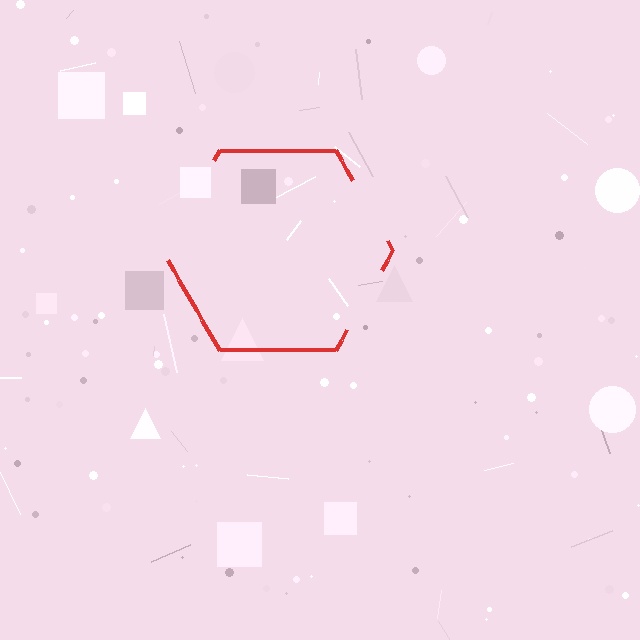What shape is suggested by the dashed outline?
The dashed outline suggests a hexagon.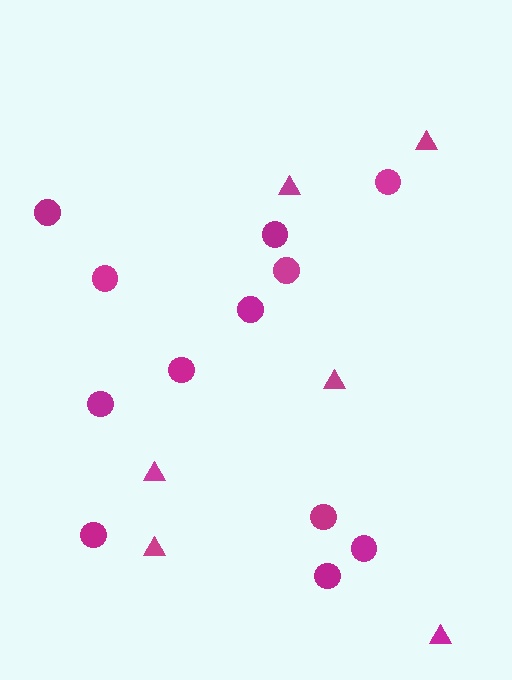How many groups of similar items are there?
There are 2 groups: one group of triangles (6) and one group of circles (12).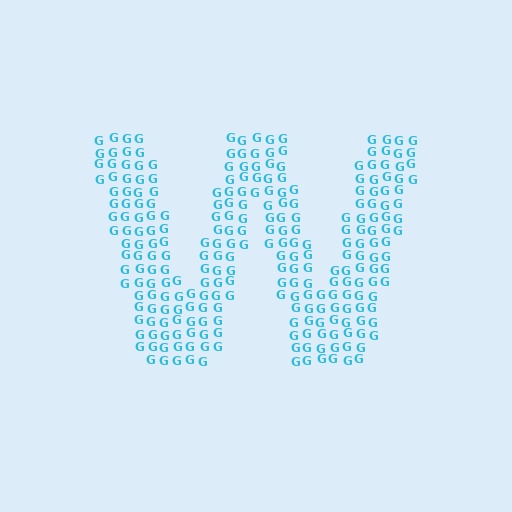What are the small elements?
The small elements are letter G's.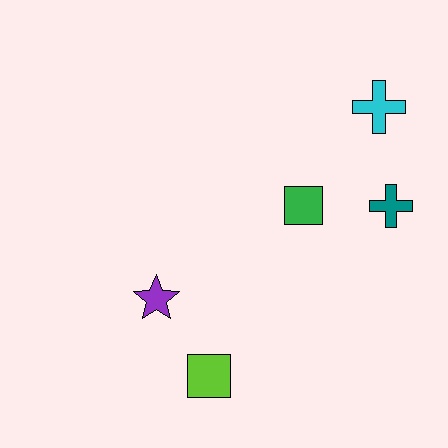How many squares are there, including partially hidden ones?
There are 2 squares.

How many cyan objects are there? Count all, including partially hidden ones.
There is 1 cyan object.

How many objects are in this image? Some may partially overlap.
There are 5 objects.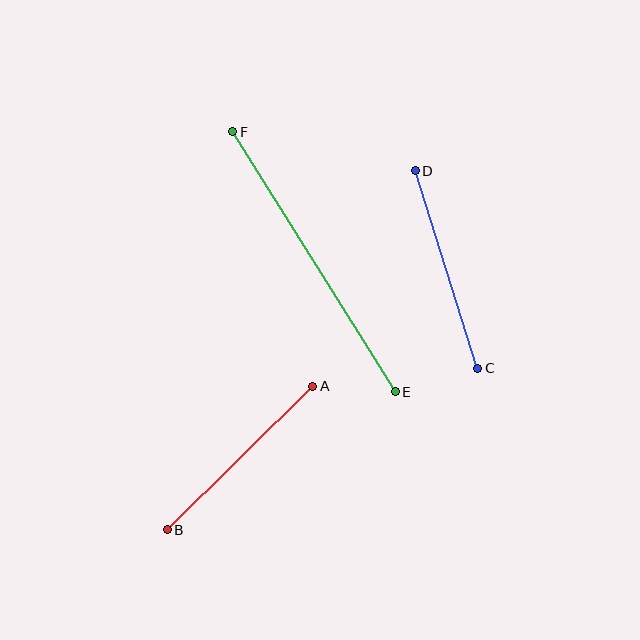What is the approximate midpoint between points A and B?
The midpoint is at approximately (240, 458) pixels.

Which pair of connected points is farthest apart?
Points E and F are farthest apart.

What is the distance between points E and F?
The distance is approximately 306 pixels.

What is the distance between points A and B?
The distance is approximately 204 pixels.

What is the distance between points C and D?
The distance is approximately 207 pixels.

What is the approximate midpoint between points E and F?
The midpoint is at approximately (314, 262) pixels.